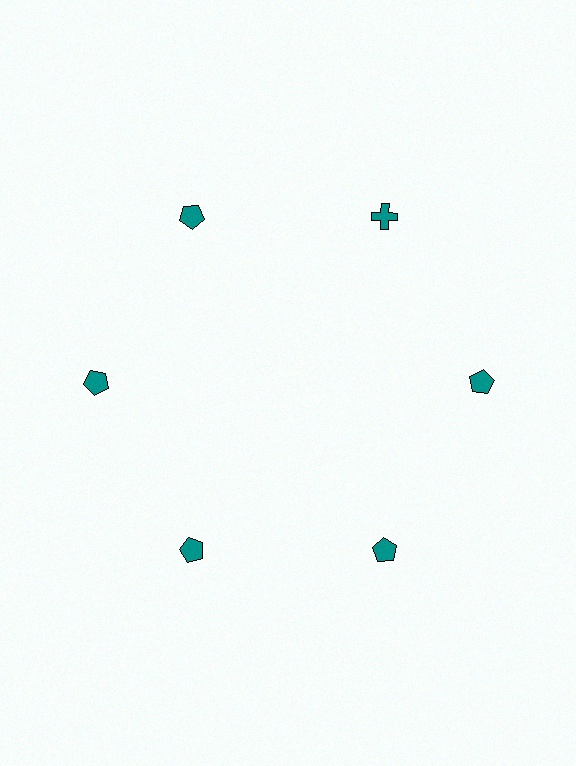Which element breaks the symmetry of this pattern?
The teal cross at roughly the 1 o'clock position breaks the symmetry. All other shapes are teal pentagons.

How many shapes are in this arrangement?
There are 6 shapes arranged in a ring pattern.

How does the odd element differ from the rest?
It has a different shape: cross instead of pentagon.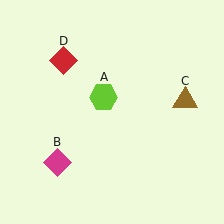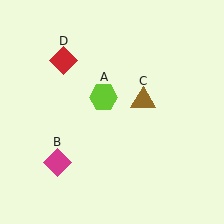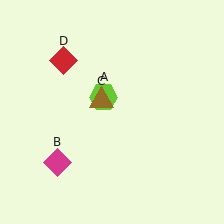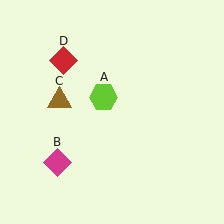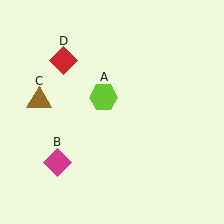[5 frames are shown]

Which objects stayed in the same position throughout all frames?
Lime hexagon (object A) and magenta diamond (object B) and red diamond (object D) remained stationary.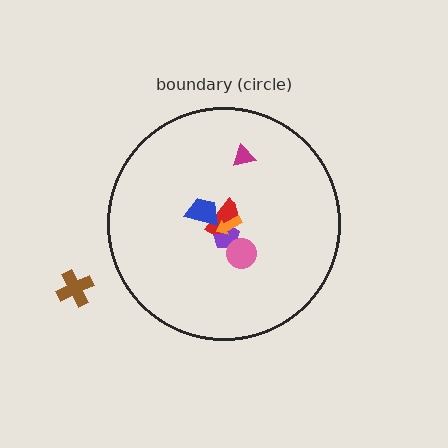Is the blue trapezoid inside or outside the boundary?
Inside.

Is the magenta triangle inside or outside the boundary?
Inside.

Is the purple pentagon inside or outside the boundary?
Inside.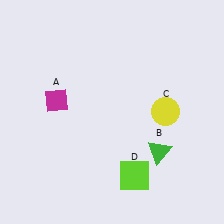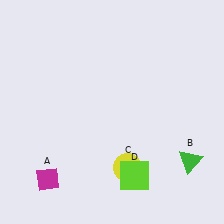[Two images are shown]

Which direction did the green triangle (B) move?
The green triangle (B) moved right.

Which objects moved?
The objects that moved are: the magenta diamond (A), the green triangle (B), the yellow circle (C).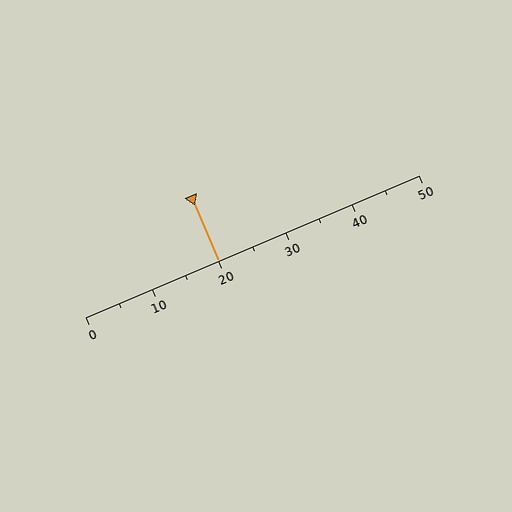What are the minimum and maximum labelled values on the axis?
The axis runs from 0 to 50.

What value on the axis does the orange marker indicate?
The marker indicates approximately 20.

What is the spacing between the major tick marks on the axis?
The major ticks are spaced 10 apart.